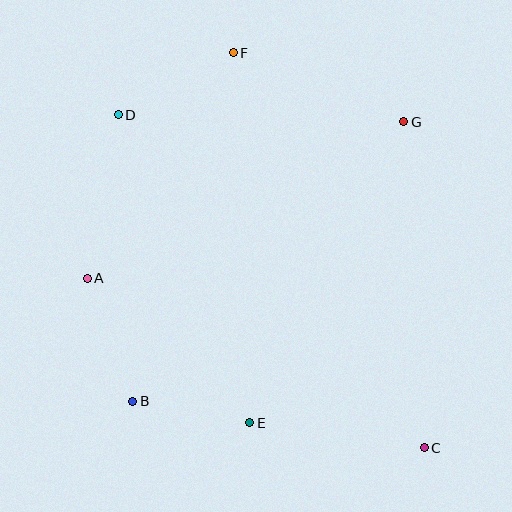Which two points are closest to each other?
Points B and E are closest to each other.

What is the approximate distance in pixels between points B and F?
The distance between B and F is approximately 362 pixels.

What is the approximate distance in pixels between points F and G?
The distance between F and G is approximately 184 pixels.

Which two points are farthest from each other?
Points C and D are farthest from each other.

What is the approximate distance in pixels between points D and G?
The distance between D and G is approximately 286 pixels.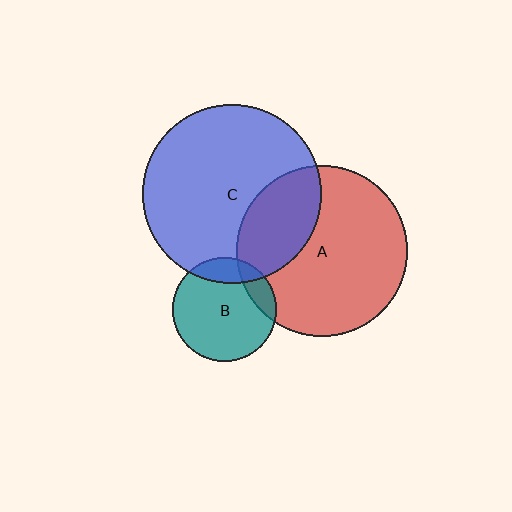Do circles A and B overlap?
Yes.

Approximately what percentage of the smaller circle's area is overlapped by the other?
Approximately 15%.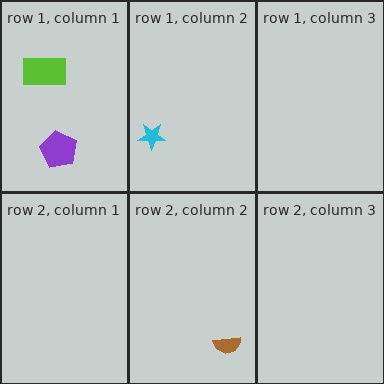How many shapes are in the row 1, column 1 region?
2.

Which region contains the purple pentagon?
The row 1, column 1 region.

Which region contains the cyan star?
The row 1, column 2 region.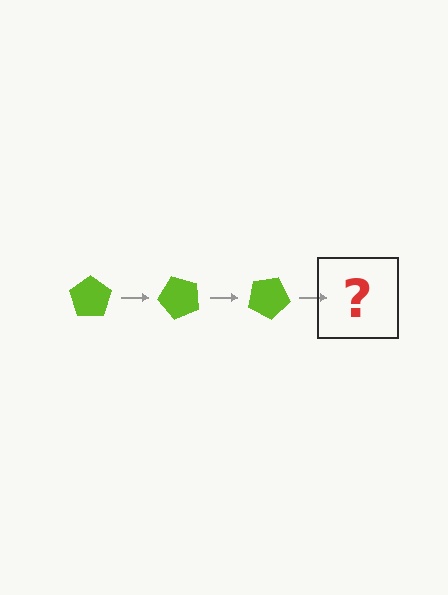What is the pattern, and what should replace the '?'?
The pattern is that the pentagon rotates 50 degrees each step. The '?' should be a lime pentagon rotated 150 degrees.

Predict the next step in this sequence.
The next step is a lime pentagon rotated 150 degrees.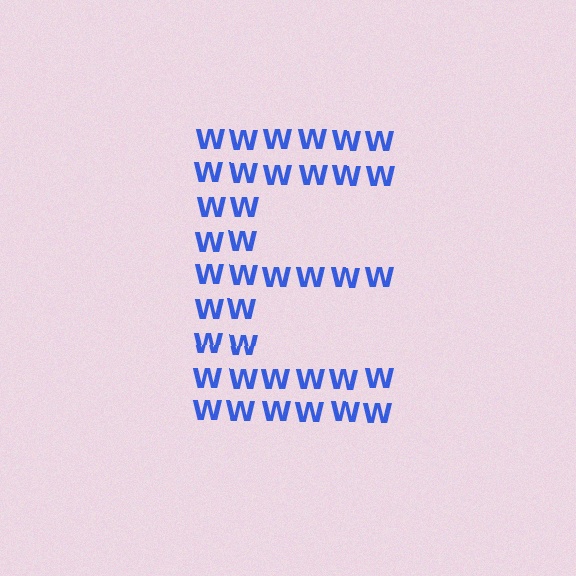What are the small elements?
The small elements are letter W's.